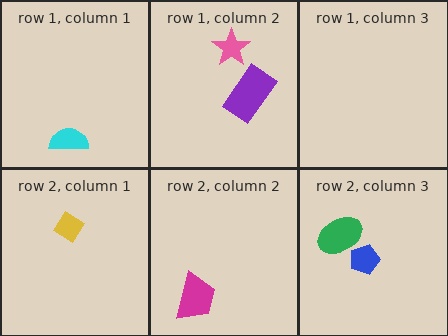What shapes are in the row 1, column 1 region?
The cyan semicircle.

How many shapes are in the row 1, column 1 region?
1.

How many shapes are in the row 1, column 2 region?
2.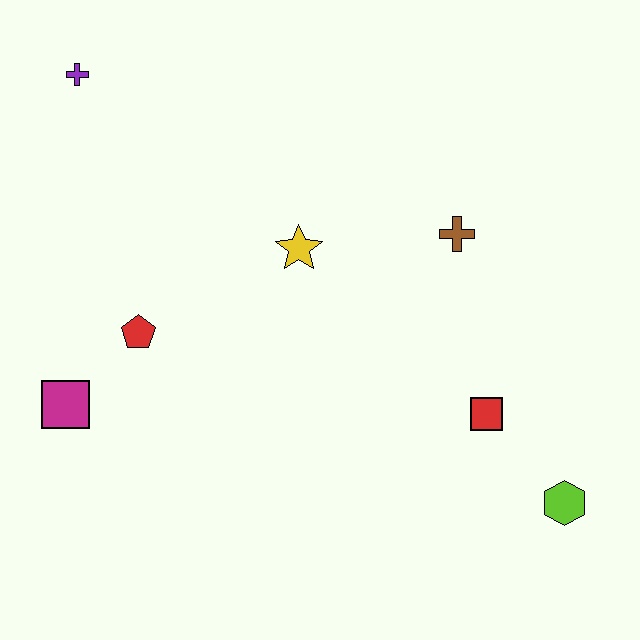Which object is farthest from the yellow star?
The lime hexagon is farthest from the yellow star.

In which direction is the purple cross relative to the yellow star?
The purple cross is to the left of the yellow star.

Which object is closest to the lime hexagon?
The red square is closest to the lime hexagon.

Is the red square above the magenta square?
No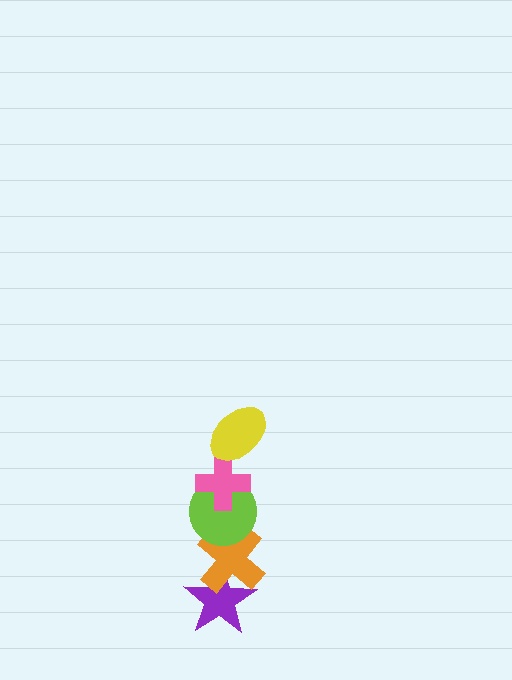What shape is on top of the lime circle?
The pink cross is on top of the lime circle.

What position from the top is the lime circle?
The lime circle is 3rd from the top.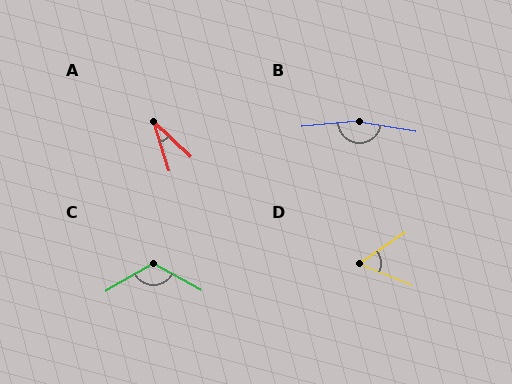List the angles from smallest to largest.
A (29°), D (57°), C (121°), B (165°).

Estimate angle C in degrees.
Approximately 121 degrees.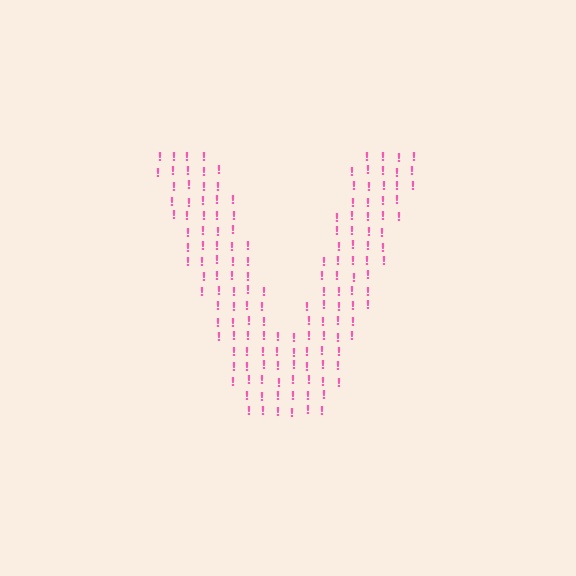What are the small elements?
The small elements are exclamation marks.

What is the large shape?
The large shape is the letter V.